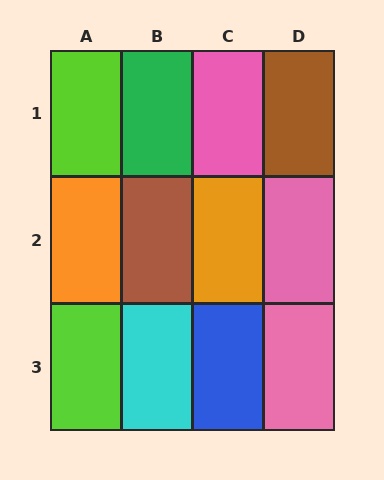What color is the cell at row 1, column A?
Lime.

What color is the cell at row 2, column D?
Pink.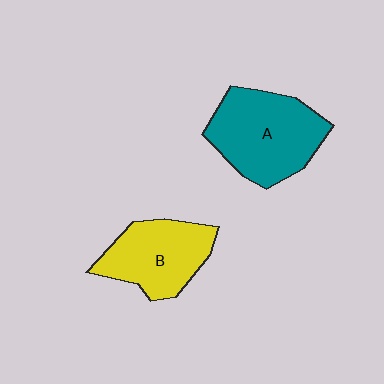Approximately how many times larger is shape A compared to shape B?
Approximately 1.3 times.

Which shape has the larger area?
Shape A (teal).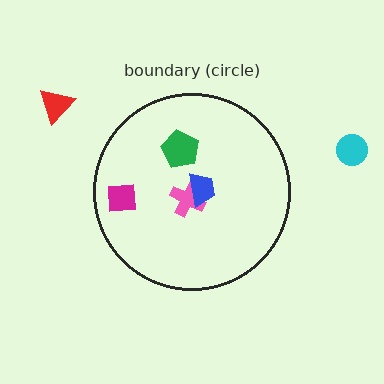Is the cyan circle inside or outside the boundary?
Outside.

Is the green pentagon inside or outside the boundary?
Inside.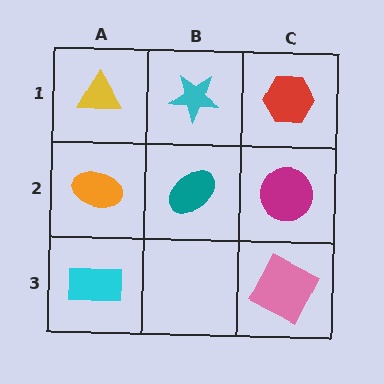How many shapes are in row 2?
3 shapes.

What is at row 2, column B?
A teal ellipse.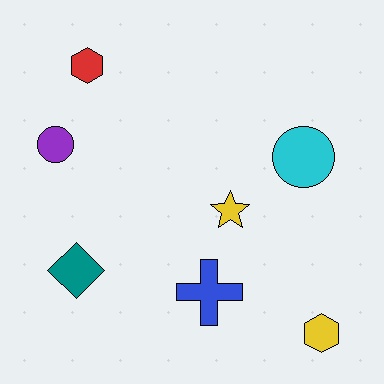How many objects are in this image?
There are 7 objects.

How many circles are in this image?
There are 2 circles.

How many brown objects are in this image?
There are no brown objects.